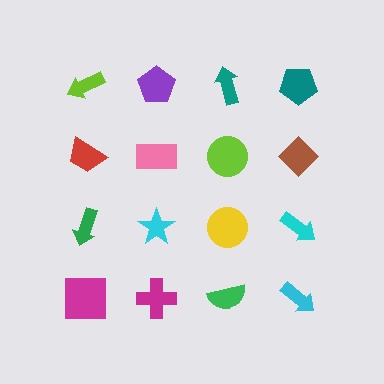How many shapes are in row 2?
4 shapes.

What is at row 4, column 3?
A green semicircle.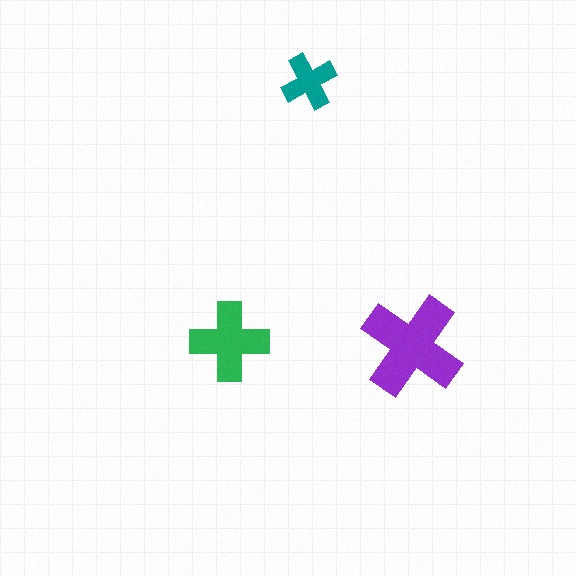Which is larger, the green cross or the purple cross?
The purple one.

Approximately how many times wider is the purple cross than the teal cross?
About 2 times wider.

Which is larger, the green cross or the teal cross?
The green one.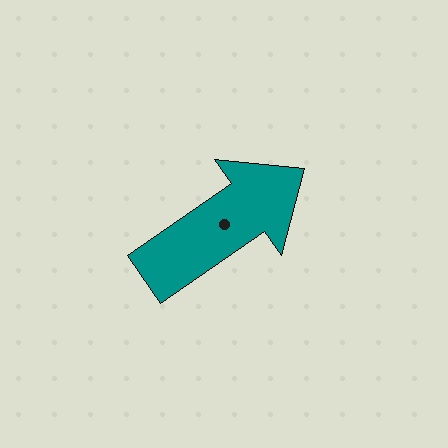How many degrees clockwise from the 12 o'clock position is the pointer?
Approximately 55 degrees.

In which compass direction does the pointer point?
Northeast.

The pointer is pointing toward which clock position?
Roughly 2 o'clock.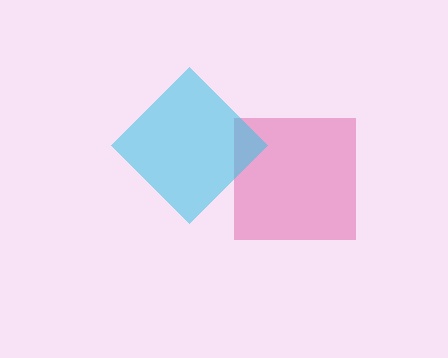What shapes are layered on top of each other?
The layered shapes are: a pink square, a cyan diamond.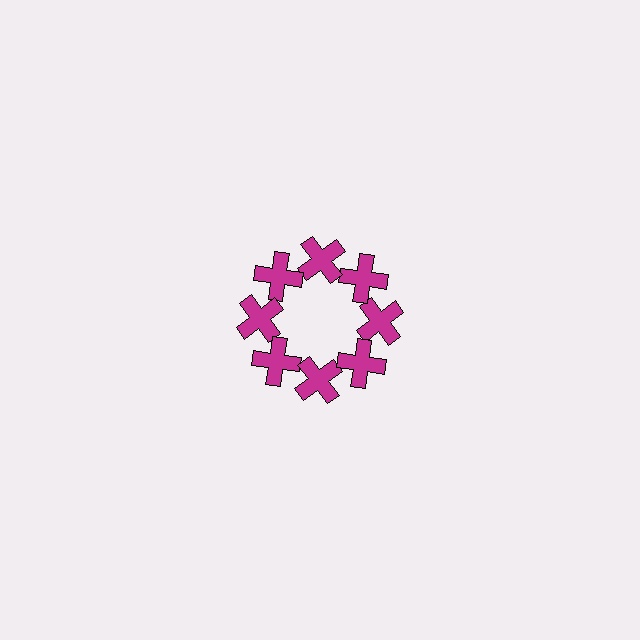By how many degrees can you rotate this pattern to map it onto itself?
The pattern maps onto itself every 45 degrees of rotation.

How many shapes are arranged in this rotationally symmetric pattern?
There are 8 shapes, arranged in 8 groups of 1.